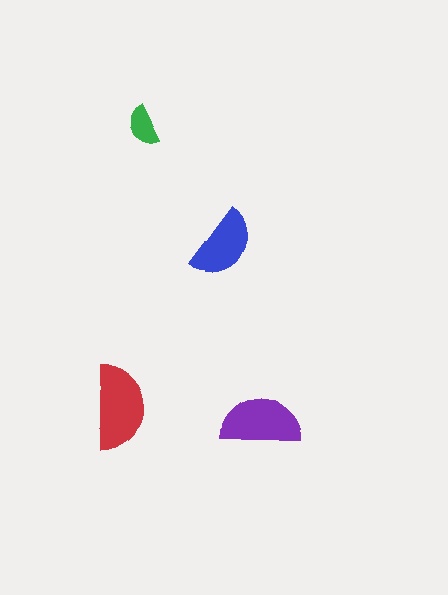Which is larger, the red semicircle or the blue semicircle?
The red one.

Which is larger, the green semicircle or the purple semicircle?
The purple one.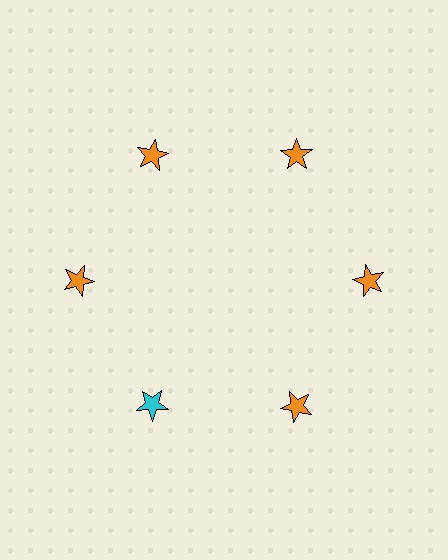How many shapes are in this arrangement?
There are 6 shapes arranged in a ring pattern.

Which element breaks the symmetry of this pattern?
The cyan star at roughly the 7 o'clock position breaks the symmetry. All other shapes are orange stars.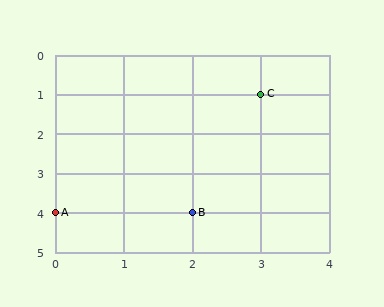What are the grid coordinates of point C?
Point C is at grid coordinates (3, 1).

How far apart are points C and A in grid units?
Points C and A are 3 columns and 3 rows apart (about 4.2 grid units diagonally).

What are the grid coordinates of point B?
Point B is at grid coordinates (2, 4).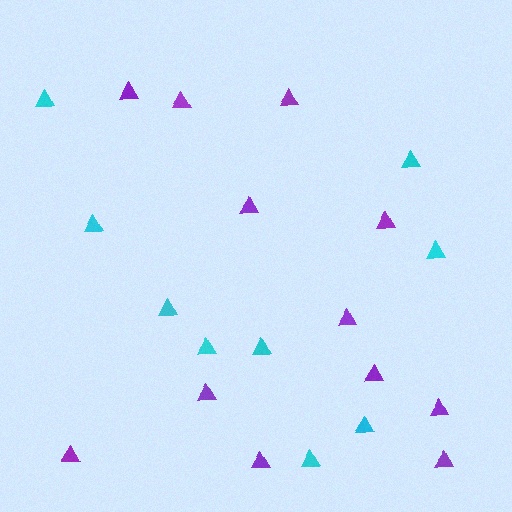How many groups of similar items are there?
There are 2 groups: one group of cyan triangles (9) and one group of purple triangles (12).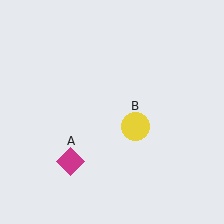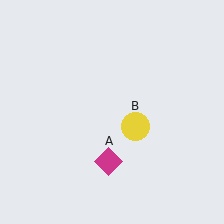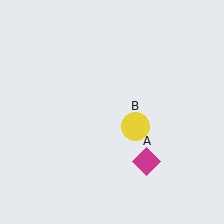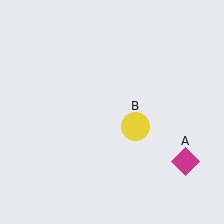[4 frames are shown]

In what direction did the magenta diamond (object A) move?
The magenta diamond (object A) moved right.